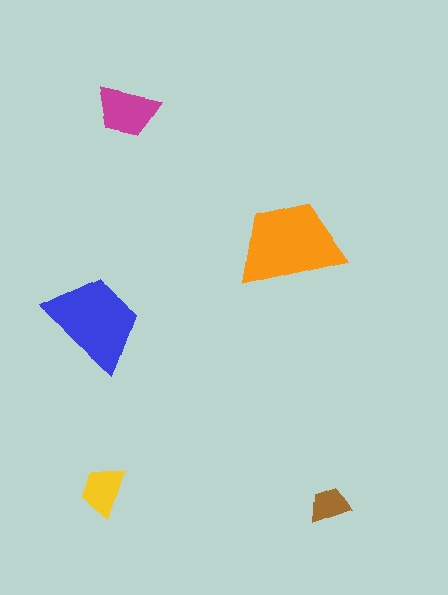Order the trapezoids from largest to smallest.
the orange one, the blue one, the magenta one, the yellow one, the brown one.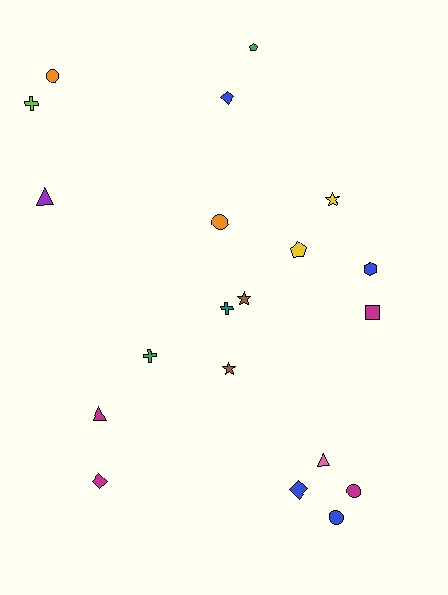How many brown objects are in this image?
There are 2 brown objects.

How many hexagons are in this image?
There is 1 hexagon.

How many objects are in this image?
There are 20 objects.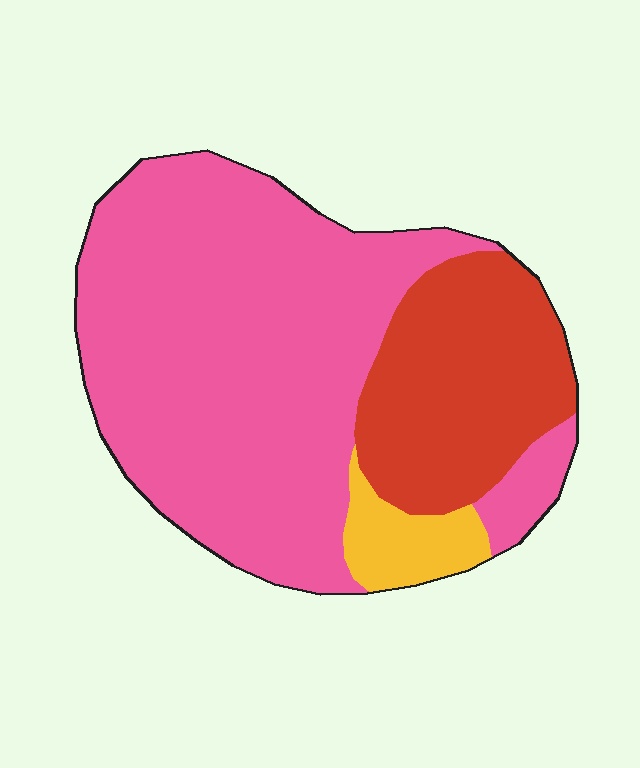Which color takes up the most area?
Pink, at roughly 70%.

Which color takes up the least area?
Yellow, at roughly 5%.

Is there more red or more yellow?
Red.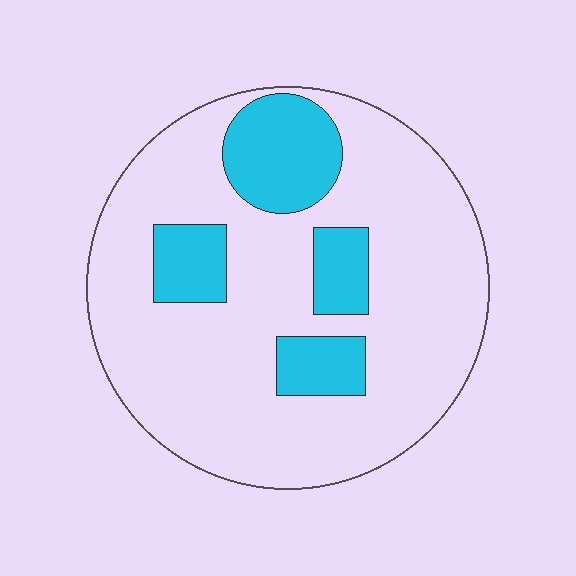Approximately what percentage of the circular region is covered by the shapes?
Approximately 20%.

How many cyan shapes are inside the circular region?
4.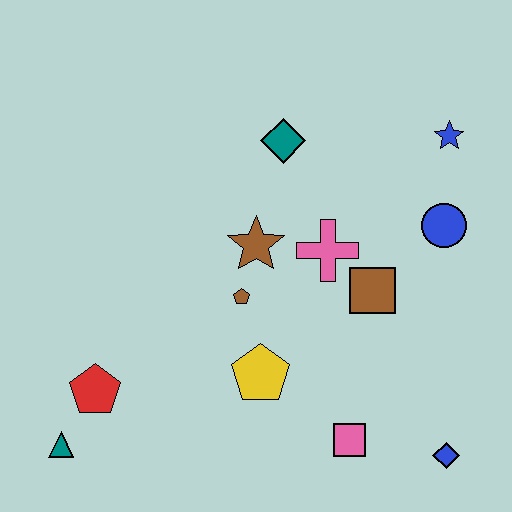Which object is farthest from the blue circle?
The teal triangle is farthest from the blue circle.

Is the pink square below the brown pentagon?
Yes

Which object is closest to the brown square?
The pink cross is closest to the brown square.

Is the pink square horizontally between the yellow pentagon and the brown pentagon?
No